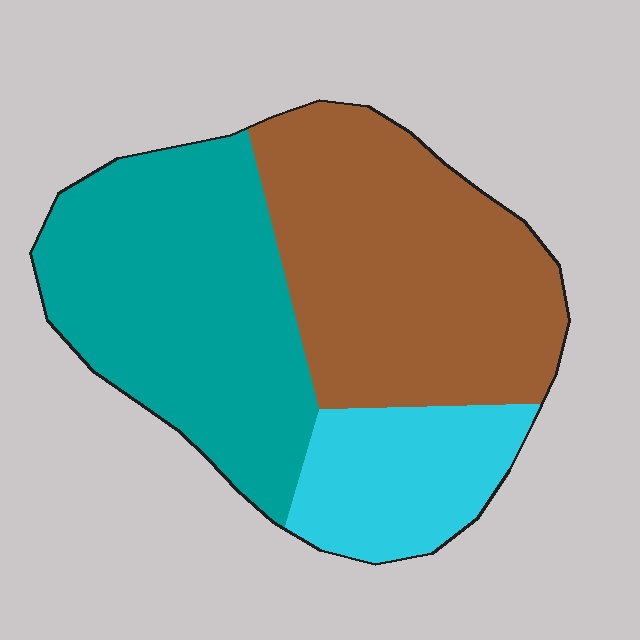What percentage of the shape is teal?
Teal takes up about two fifths (2/5) of the shape.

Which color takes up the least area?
Cyan, at roughly 20%.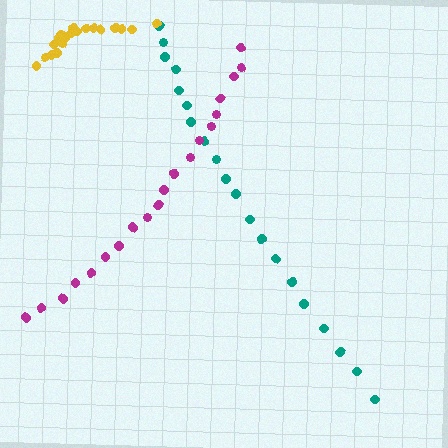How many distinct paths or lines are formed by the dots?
There are 3 distinct paths.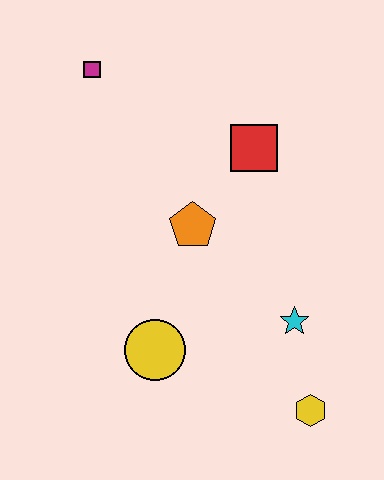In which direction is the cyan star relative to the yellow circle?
The cyan star is to the right of the yellow circle.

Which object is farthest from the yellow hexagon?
The magenta square is farthest from the yellow hexagon.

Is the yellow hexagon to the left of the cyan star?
No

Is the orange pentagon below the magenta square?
Yes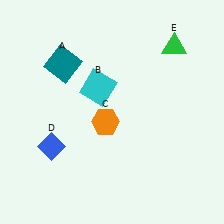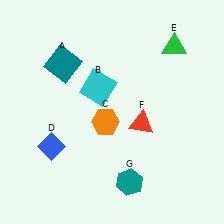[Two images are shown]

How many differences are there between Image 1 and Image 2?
There are 2 differences between the two images.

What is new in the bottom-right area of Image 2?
A teal hexagon (G) was added in the bottom-right area of Image 2.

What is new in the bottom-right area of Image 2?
A red triangle (F) was added in the bottom-right area of Image 2.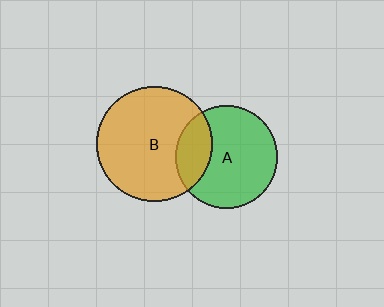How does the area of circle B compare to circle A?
Approximately 1.3 times.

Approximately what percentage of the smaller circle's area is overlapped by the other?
Approximately 25%.